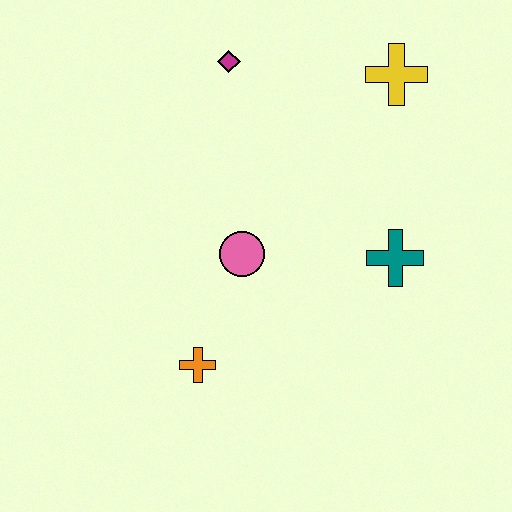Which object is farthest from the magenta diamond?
The orange cross is farthest from the magenta diamond.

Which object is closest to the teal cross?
The pink circle is closest to the teal cross.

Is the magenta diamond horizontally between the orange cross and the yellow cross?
Yes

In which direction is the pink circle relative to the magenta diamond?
The pink circle is below the magenta diamond.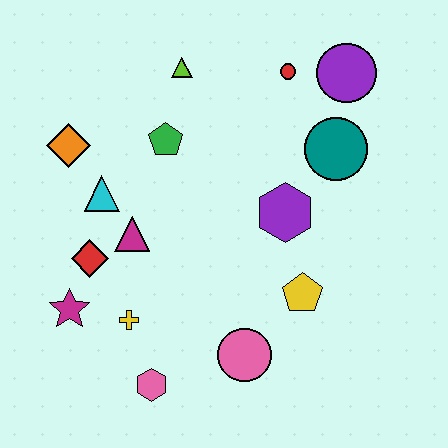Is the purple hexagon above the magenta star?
Yes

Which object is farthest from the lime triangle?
The pink hexagon is farthest from the lime triangle.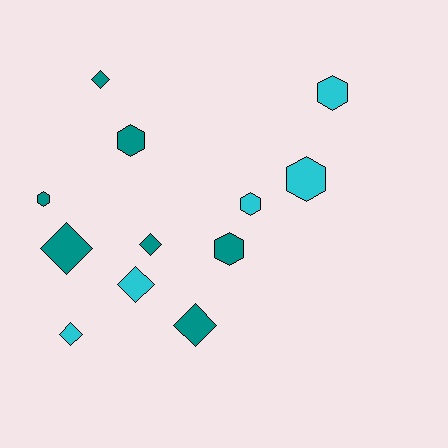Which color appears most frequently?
Teal, with 7 objects.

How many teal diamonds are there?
There are 4 teal diamonds.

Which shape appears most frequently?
Diamond, with 6 objects.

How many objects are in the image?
There are 12 objects.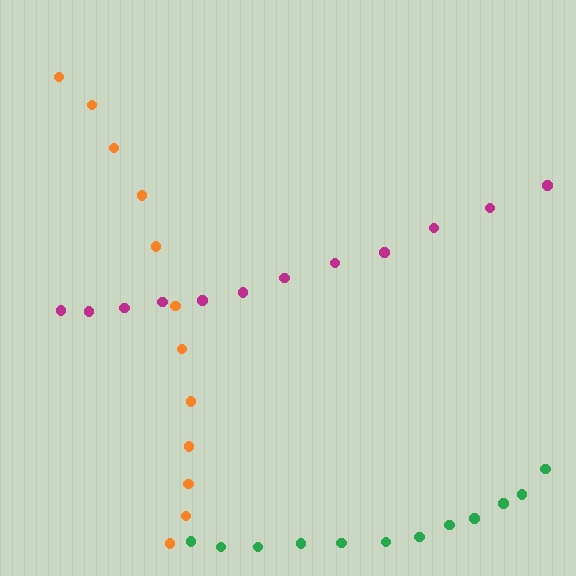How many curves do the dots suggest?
There are 3 distinct paths.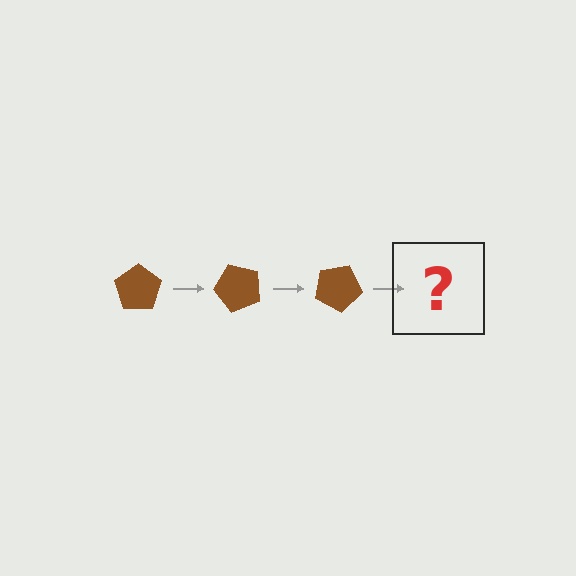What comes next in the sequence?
The next element should be a brown pentagon rotated 150 degrees.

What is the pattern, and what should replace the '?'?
The pattern is that the pentagon rotates 50 degrees each step. The '?' should be a brown pentagon rotated 150 degrees.